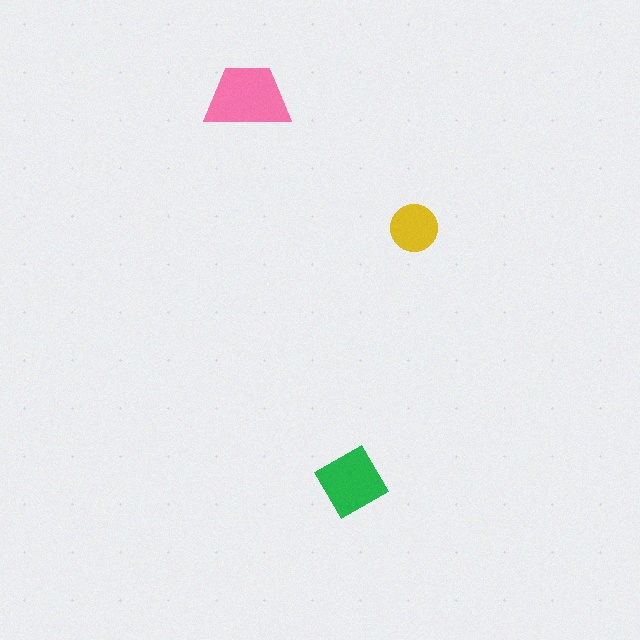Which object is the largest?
The pink trapezoid.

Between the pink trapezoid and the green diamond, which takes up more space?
The pink trapezoid.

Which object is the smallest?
The yellow circle.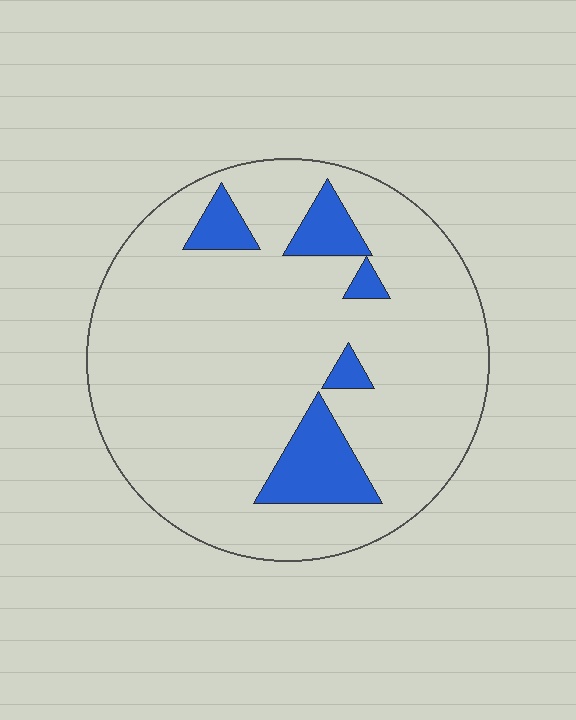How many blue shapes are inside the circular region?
5.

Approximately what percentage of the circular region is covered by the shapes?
Approximately 15%.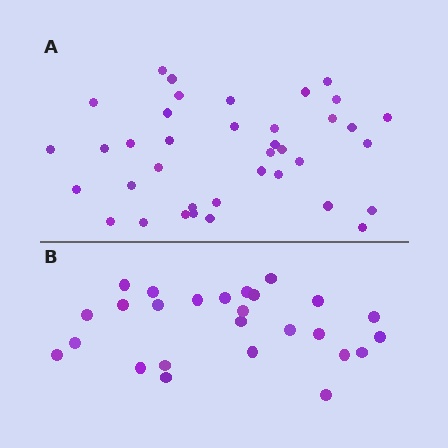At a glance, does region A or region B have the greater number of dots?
Region A (the top region) has more dots.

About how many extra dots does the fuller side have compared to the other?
Region A has roughly 12 or so more dots than region B.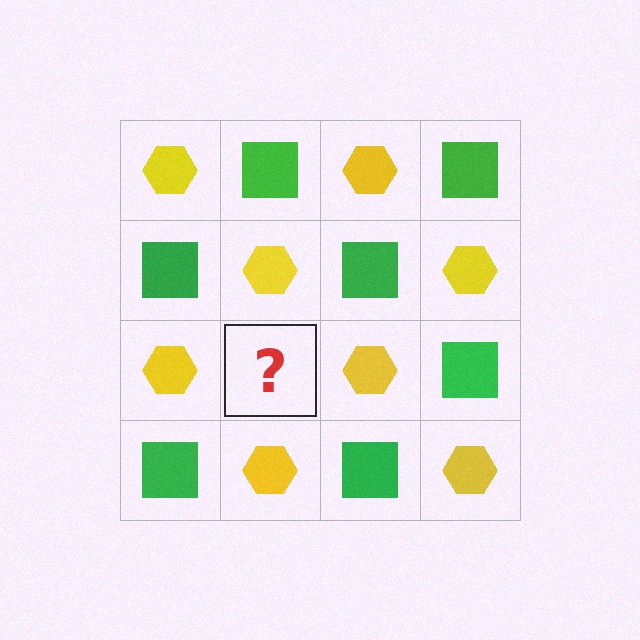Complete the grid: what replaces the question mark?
The question mark should be replaced with a green square.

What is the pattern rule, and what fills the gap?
The rule is that it alternates yellow hexagon and green square in a checkerboard pattern. The gap should be filled with a green square.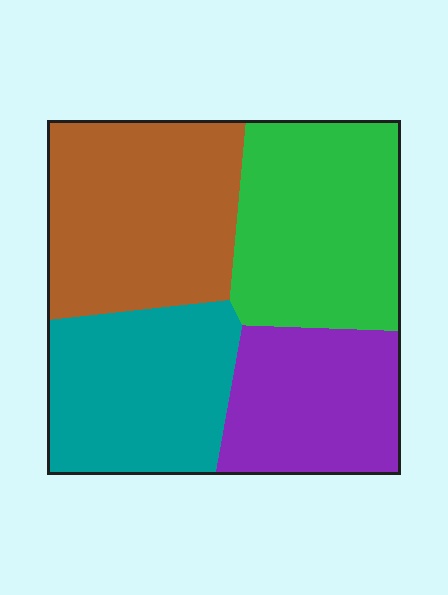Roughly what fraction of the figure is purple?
Purple takes up about one fifth (1/5) of the figure.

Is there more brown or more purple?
Brown.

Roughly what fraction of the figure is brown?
Brown takes up between a quarter and a half of the figure.